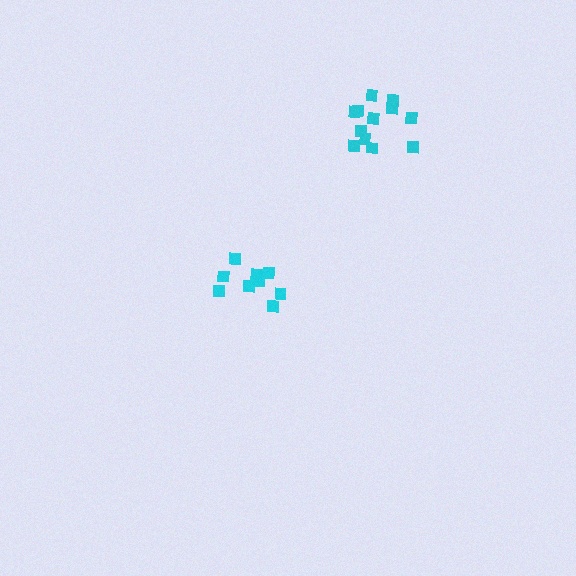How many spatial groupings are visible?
There are 2 spatial groupings.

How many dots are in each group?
Group 1: 10 dots, Group 2: 12 dots (22 total).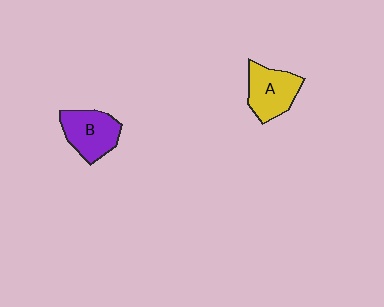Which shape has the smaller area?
Shape A (yellow).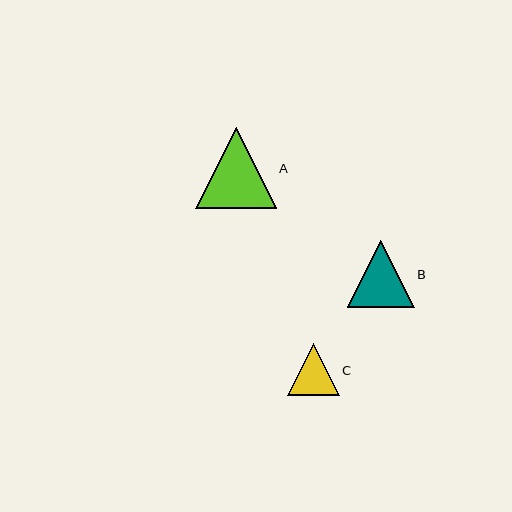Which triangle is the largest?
Triangle A is the largest with a size of approximately 81 pixels.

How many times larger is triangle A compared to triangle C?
Triangle A is approximately 1.6 times the size of triangle C.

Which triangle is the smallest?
Triangle C is the smallest with a size of approximately 52 pixels.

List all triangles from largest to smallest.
From largest to smallest: A, B, C.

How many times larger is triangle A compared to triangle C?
Triangle A is approximately 1.6 times the size of triangle C.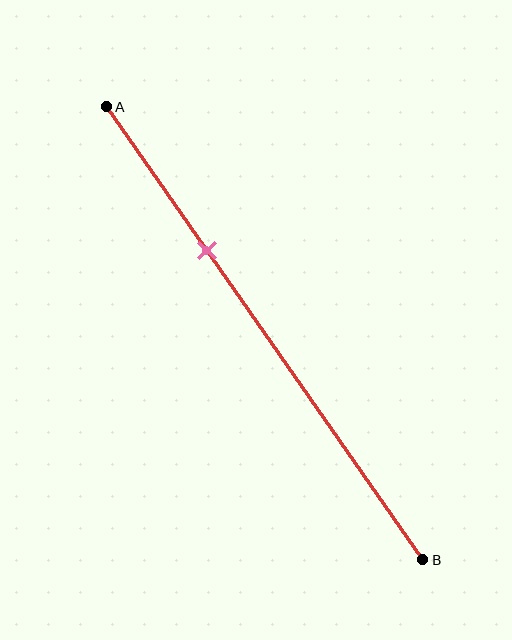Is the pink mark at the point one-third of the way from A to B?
Yes, the mark is approximately at the one-third point.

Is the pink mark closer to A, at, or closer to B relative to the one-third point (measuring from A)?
The pink mark is approximately at the one-third point of segment AB.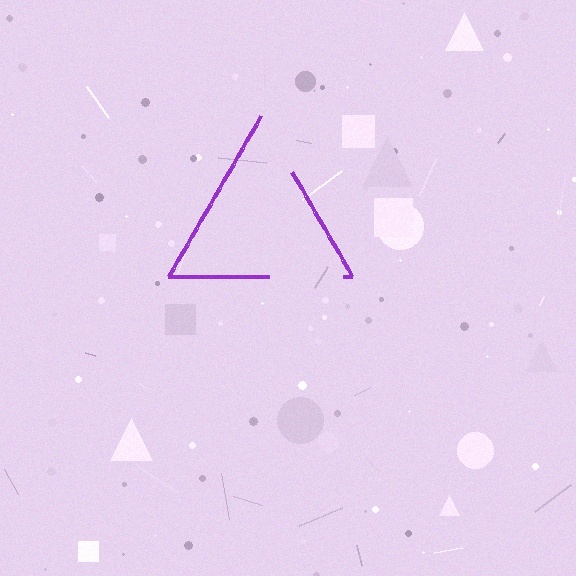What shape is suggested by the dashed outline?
The dashed outline suggests a triangle.